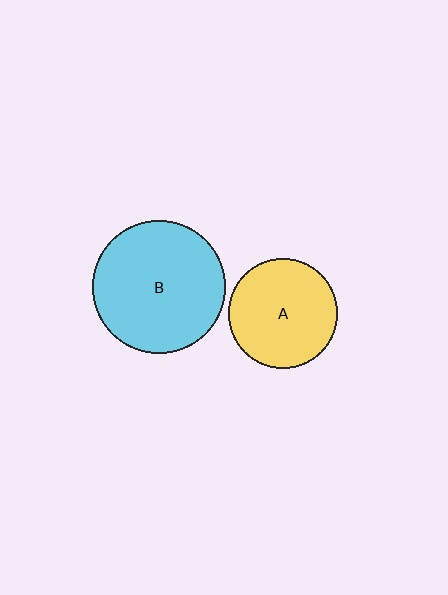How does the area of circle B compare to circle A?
Approximately 1.5 times.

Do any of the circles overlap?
No, none of the circles overlap.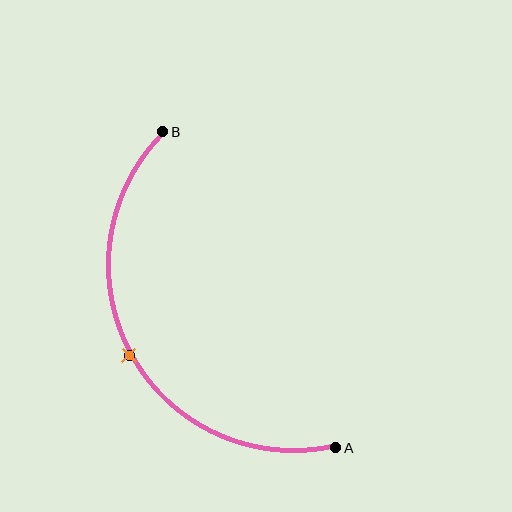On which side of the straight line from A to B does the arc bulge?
The arc bulges to the left of the straight line connecting A and B.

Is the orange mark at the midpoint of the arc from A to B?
Yes. The orange mark lies on the arc at equal arc-length from both A and B — it is the arc midpoint.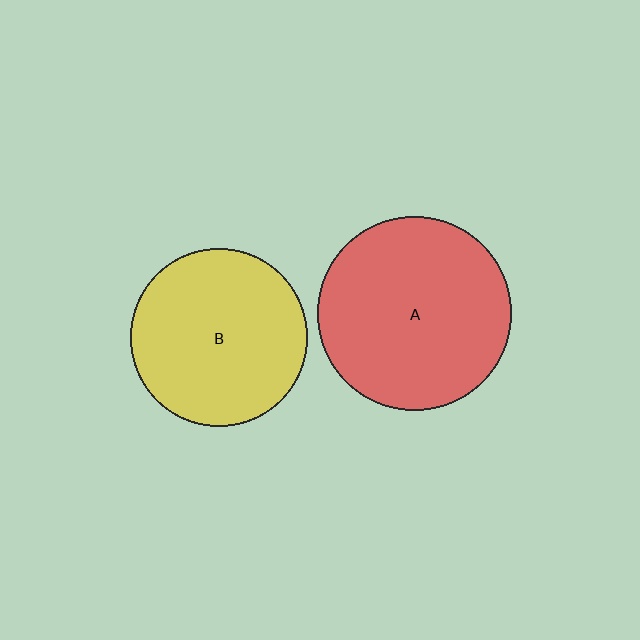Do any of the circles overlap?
No, none of the circles overlap.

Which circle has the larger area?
Circle A (red).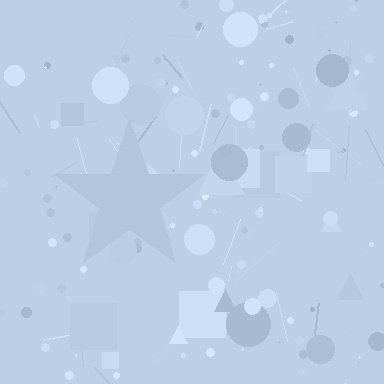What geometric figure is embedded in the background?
A star is embedded in the background.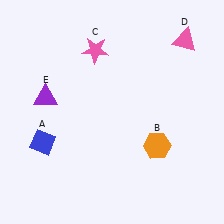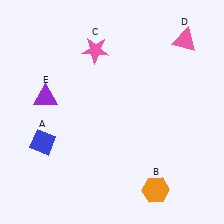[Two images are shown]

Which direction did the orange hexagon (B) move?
The orange hexagon (B) moved down.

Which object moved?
The orange hexagon (B) moved down.